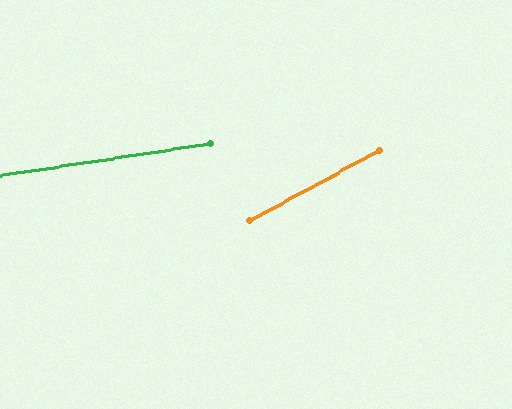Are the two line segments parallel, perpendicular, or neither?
Neither parallel nor perpendicular — they differ by about 20°.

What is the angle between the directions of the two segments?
Approximately 20 degrees.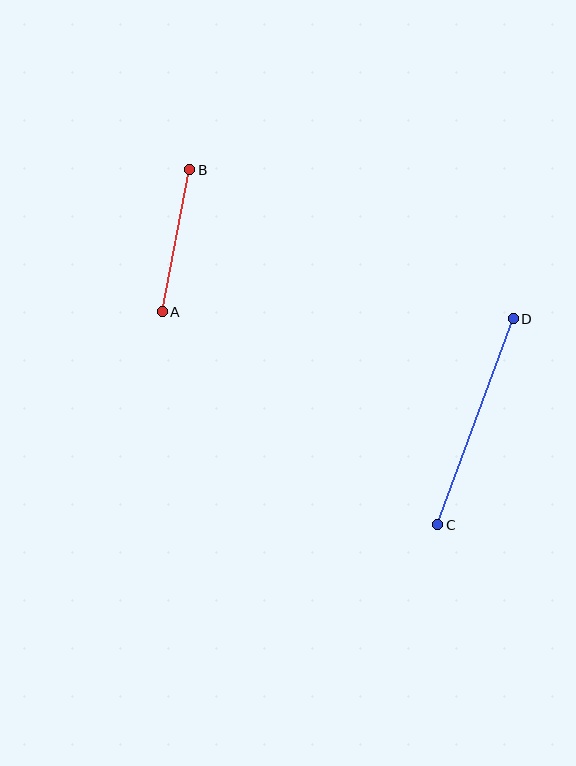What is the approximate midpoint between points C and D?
The midpoint is at approximately (475, 422) pixels.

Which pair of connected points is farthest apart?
Points C and D are farthest apart.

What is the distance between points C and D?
The distance is approximately 219 pixels.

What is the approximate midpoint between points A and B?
The midpoint is at approximately (176, 241) pixels.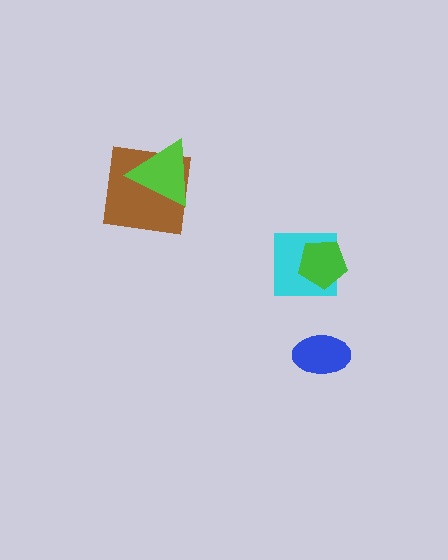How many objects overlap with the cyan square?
1 object overlaps with the cyan square.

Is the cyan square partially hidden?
Yes, it is partially covered by another shape.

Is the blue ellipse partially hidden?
No, no other shape covers it.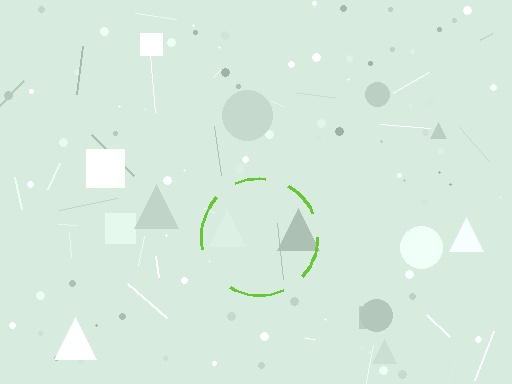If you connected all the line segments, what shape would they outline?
They would outline a circle.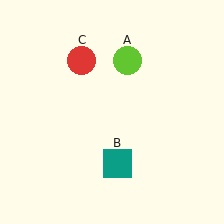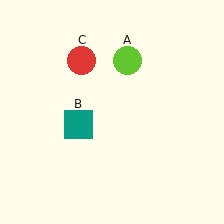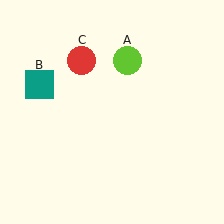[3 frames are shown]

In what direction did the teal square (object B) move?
The teal square (object B) moved up and to the left.